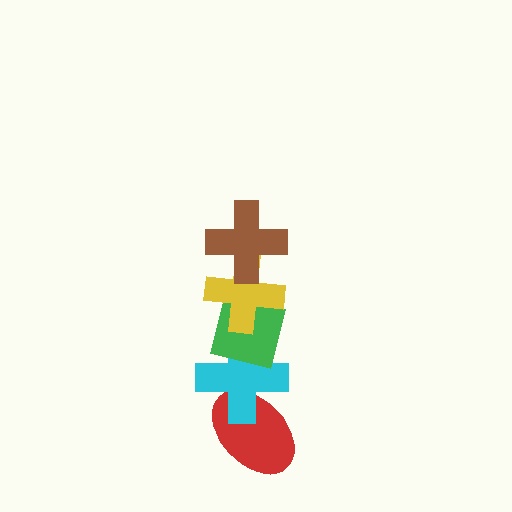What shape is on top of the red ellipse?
The cyan cross is on top of the red ellipse.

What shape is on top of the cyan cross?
The green square is on top of the cyan cross.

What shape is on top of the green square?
The yellow cross is on top of the green square.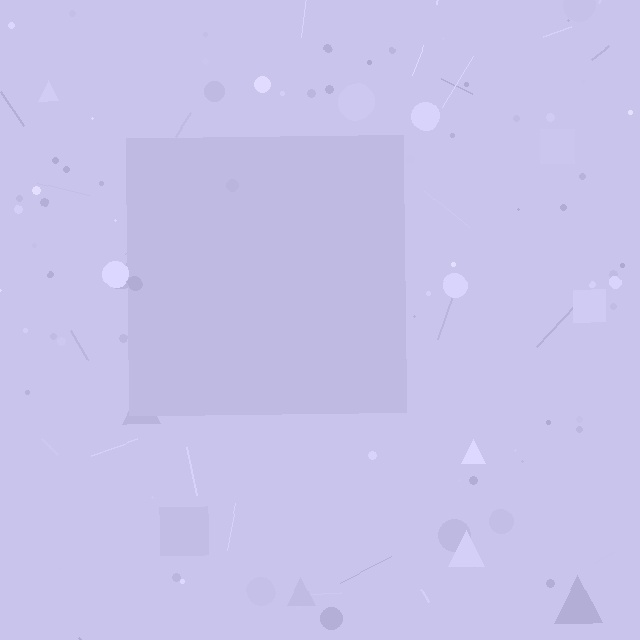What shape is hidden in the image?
A square is hidden in the image.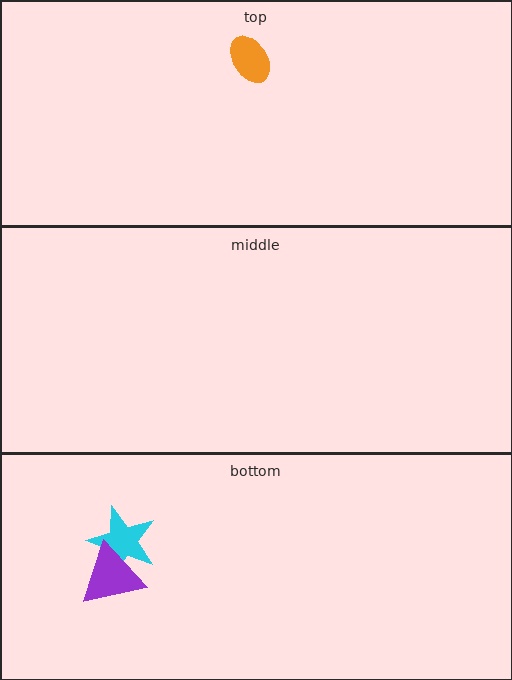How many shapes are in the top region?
1.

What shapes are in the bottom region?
The cyan star, the purple triangle.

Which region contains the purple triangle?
The bottom region.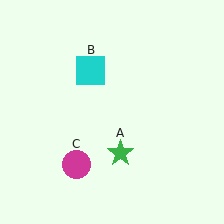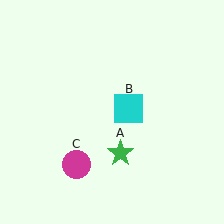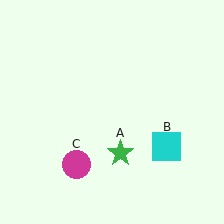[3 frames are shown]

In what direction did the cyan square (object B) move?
The cyan square (object B) moved down and to the right.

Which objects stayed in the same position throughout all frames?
Green star (object A) and magenta circle (object C) remained stationary.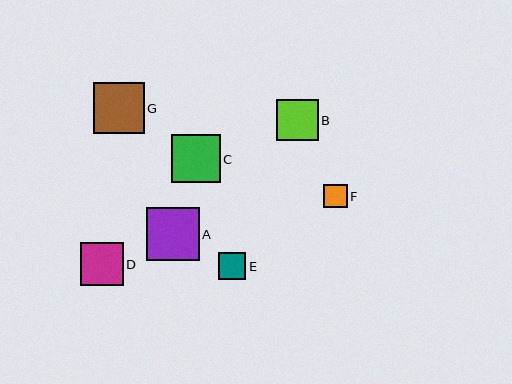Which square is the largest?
Square A is the largest with a size of approximately 53 pixels.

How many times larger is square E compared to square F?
Square E is approximately 1.1 times the size of square F.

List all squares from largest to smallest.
From largest to smallest: A, G, C, D, B, E, F.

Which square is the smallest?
Square F is the smallest with a size of approximately 24 pixels.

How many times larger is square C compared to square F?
Square C is approximately 2.1 times the size of square F.